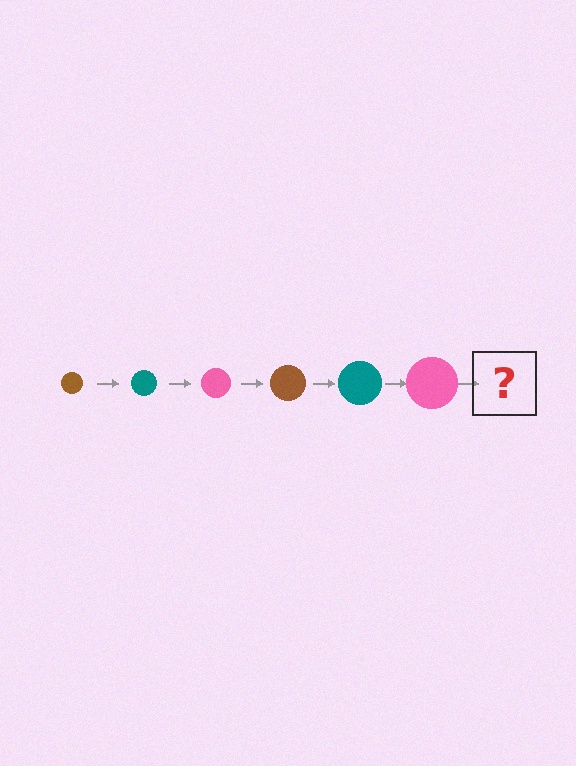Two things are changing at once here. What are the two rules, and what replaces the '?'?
The two rules are that the circle grows larger each step and the color cycles through brown, teal, and pink. The '?' should be a brown circle, larger than the previous one.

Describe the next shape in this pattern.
It should be a brown circle, larger than the previous one.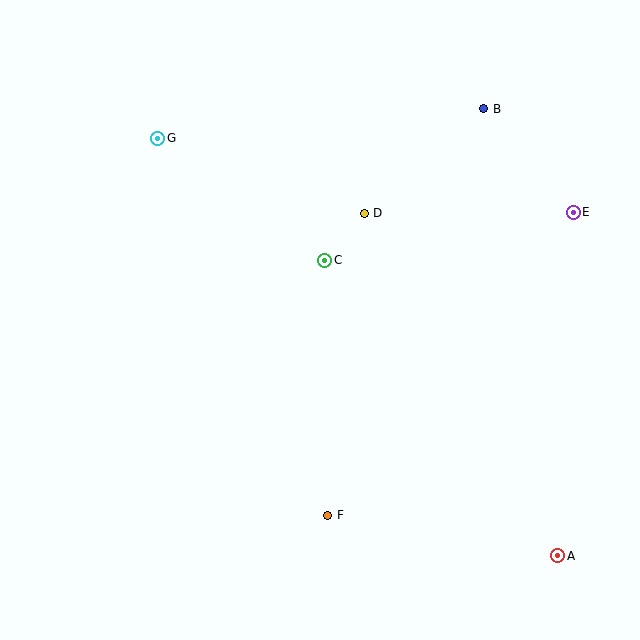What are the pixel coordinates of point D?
Point D is at (364, 213).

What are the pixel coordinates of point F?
Point F is at (328, 515).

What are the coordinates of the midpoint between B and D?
The midpoint between B and D is at (424, 161).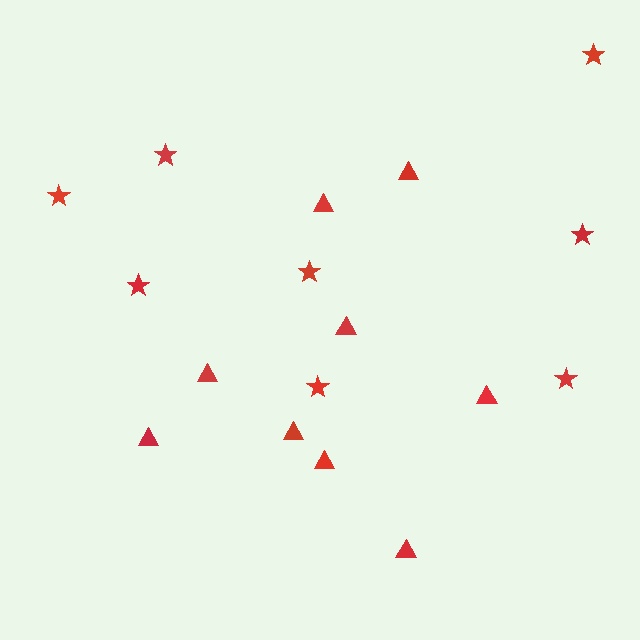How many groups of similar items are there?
There are 2 groups: one group of triangles (9) and one group of stars (8).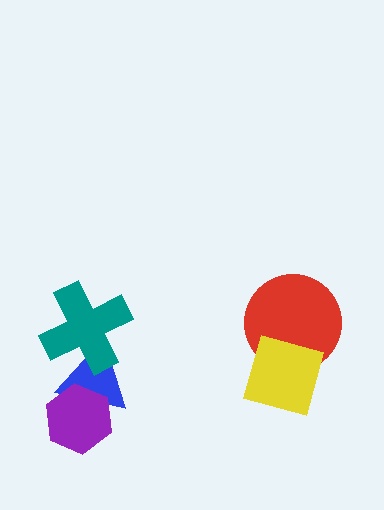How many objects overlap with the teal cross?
1 object overlaps with the teal cross.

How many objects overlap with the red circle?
1 object overlaps with the red circle.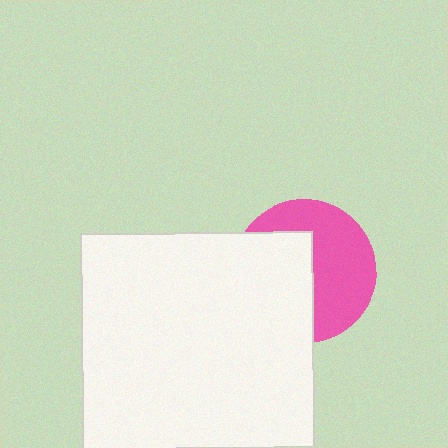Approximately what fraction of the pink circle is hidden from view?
Roughly 48% of the pink circle is hidden behind the white rectangle.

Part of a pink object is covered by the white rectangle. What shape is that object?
It is a circle.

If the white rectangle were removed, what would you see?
You would see the complete pink circle.